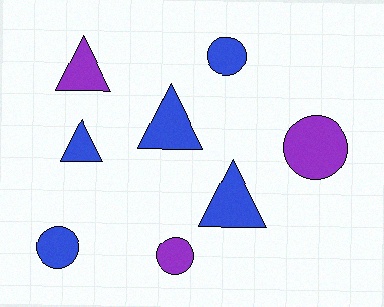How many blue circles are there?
There are 2 blue circles.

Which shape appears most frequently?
Circle, with 4 objects.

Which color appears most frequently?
Blue, with 5 objects.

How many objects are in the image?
There are 8 objects.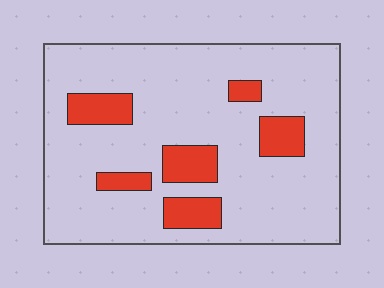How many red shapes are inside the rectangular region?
6.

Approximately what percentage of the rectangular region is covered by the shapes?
Approximately 15%.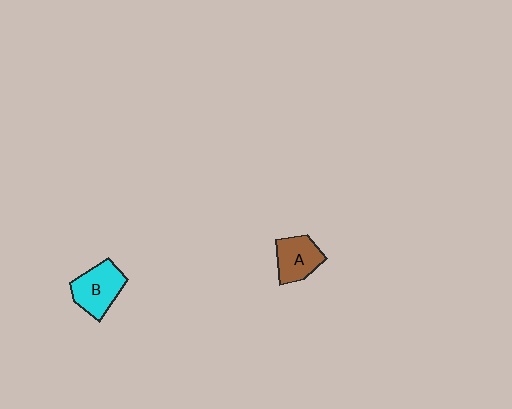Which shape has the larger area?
Shape B (cyan).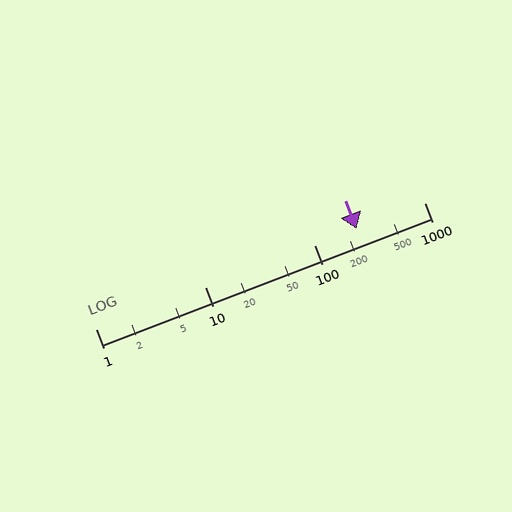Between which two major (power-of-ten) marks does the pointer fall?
The pointer is between 100 and 1000.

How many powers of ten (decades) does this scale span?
The scale spans 3 decades, from 1 to 1000.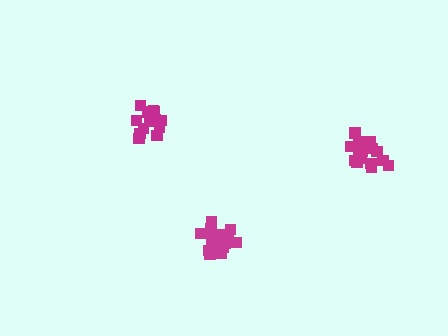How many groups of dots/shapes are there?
There are 3 groups.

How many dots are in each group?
Group 1: 20 dots, Group 2: 15 dots, Group 3: 20 dots (55 total).